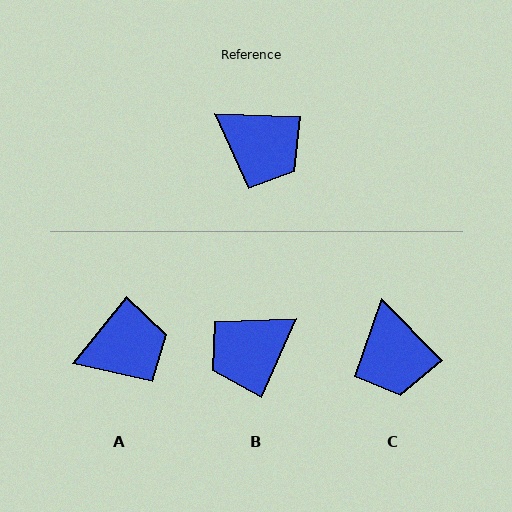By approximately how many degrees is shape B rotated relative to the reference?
Approximately 112 degrees clockwise.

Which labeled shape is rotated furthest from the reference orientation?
B, about 112 degrees away.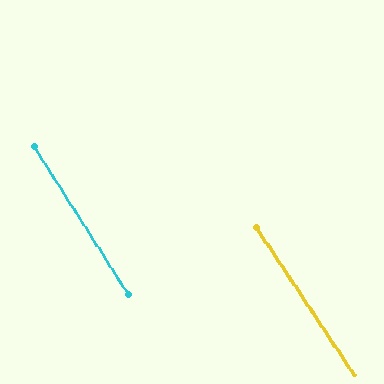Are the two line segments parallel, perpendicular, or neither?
Parallel — their directions differ by only 1.4°.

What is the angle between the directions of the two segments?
Approximately 1 degree.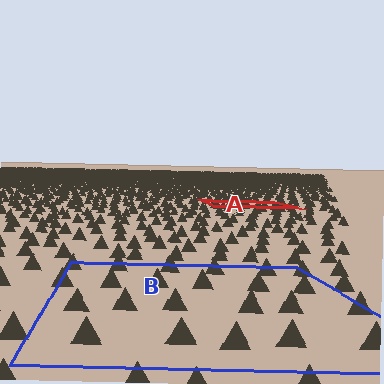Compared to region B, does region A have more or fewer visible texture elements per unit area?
Region A has more texture elements per unit area — they are packed more densely because it is farther away.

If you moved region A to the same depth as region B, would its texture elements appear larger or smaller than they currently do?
They would appear larger. At a closer depth, the same texture elements are projected at a bigger on-screen size.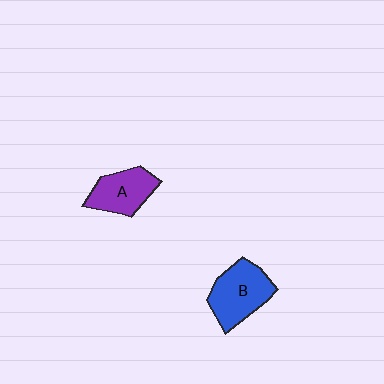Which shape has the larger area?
Shape B (blue).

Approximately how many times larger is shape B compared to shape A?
Approximately 1.2 times.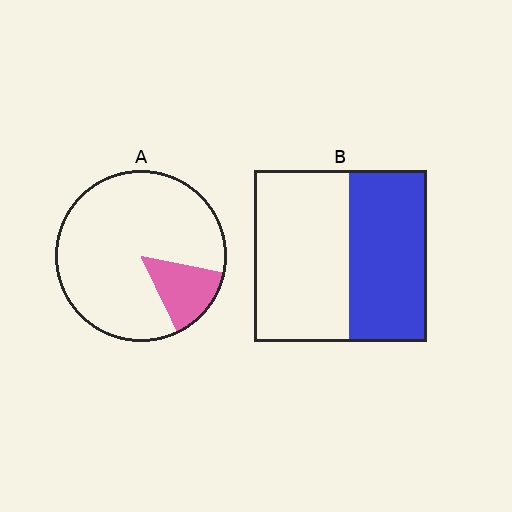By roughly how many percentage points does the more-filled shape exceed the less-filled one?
By roughly 30 percentage points (B over A).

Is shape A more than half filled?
No.